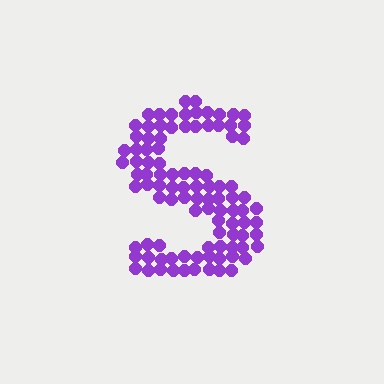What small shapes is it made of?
It is made of small circles.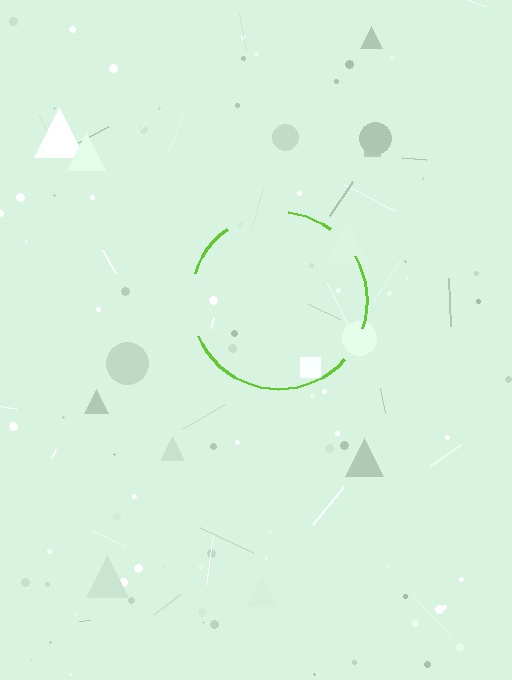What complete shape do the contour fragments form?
The contour fragments form a circle.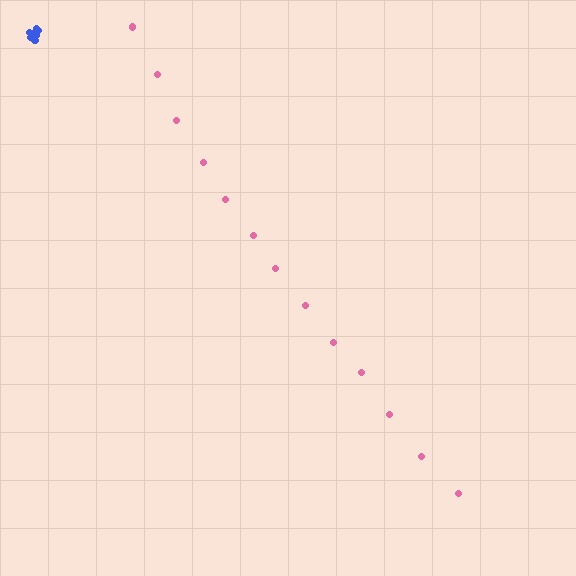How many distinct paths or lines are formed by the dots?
There are 2 distinct paths.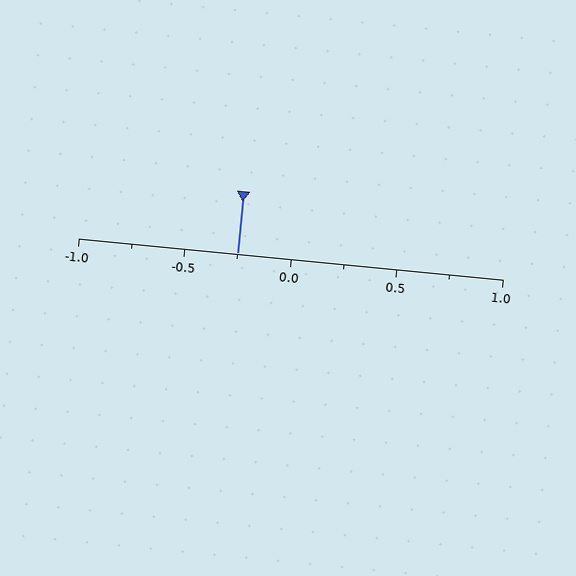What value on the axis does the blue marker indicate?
The marker indicates approximately -0.25.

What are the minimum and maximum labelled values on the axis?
The axis runs from -1.0 to 1.0.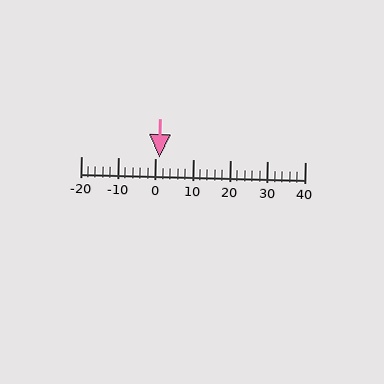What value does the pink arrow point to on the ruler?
The pink arrow points to approximately 1.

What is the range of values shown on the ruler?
The ruler shows values from -20 to 40.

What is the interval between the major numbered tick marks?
The major tick marks are spaced 10 units apart.